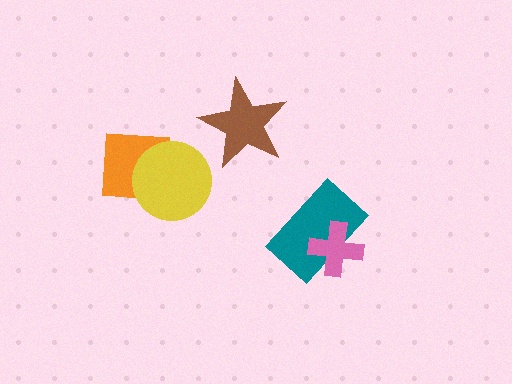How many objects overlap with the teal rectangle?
1 object overlaps with the teal rectangle.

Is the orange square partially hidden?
Yes, it is partially covered by another shape.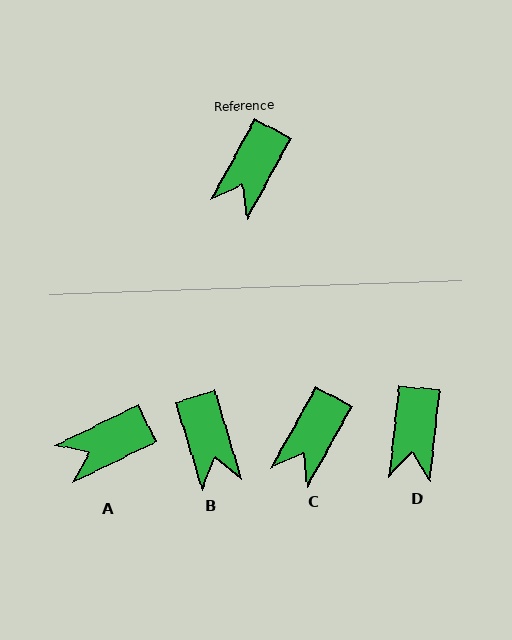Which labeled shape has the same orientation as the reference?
C.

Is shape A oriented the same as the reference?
No, it is off by about 35 degrees.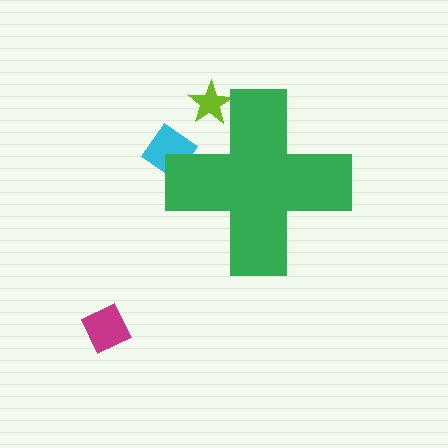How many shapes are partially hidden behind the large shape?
2 shapes are partially hidden.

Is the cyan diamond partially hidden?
Yes, the cyan diamond is partially hidden behind the green cross.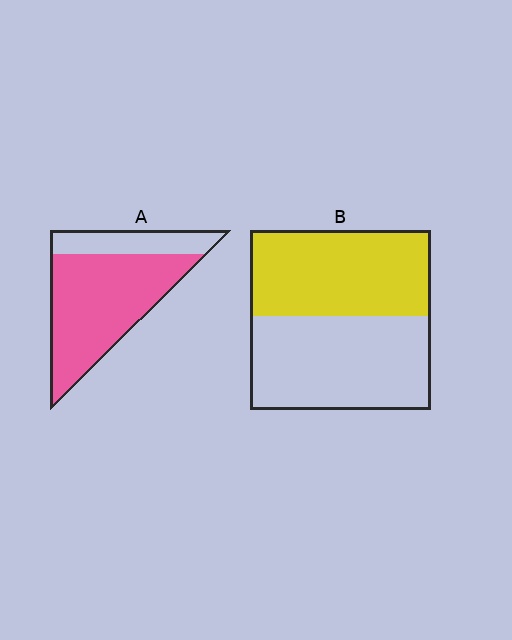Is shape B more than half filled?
Roughly half.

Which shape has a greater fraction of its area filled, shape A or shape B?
Shape A.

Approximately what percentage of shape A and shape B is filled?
A is approximately 75% and B is approximately 50%.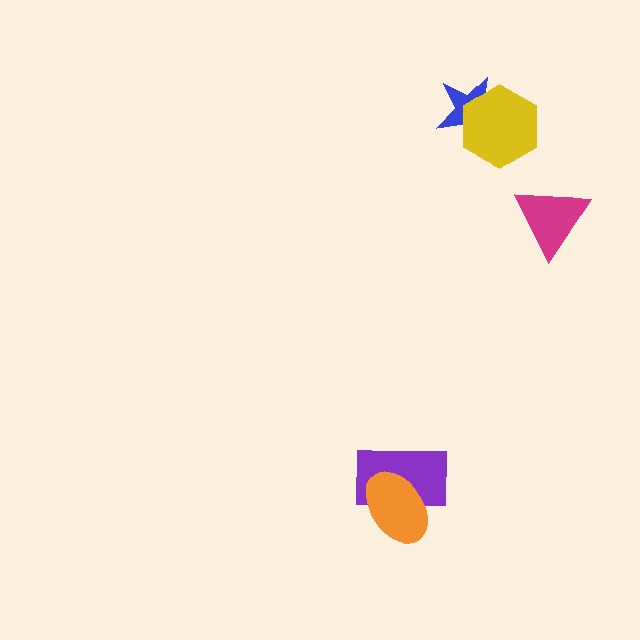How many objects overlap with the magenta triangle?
0 objects overlap with the magenta triangle.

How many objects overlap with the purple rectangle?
1 object overlaps with the purple rectangle.